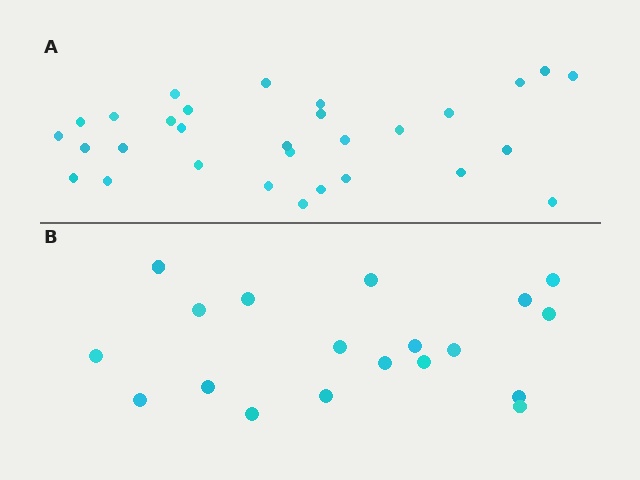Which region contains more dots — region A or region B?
Region A (the top region) has more dots.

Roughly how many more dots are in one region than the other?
Region A has roughly 12 or so more dots than region B.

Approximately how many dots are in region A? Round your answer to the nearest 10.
About 30 dots.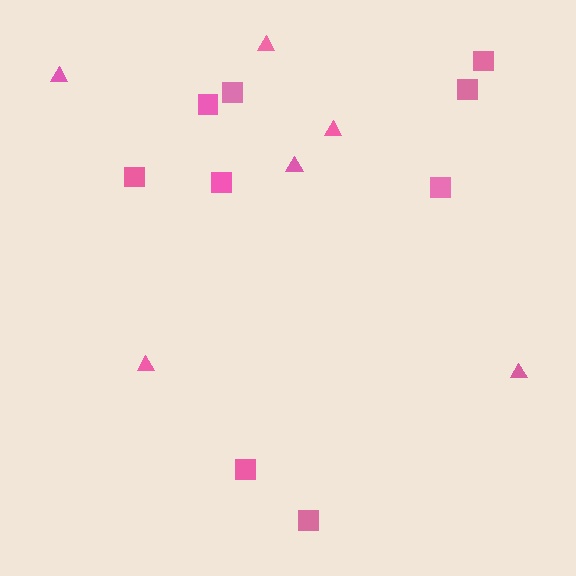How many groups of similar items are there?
There are 2 groups: one group of squares (9) and one group of triangles (6).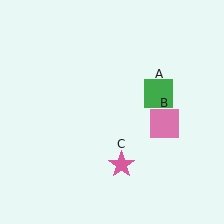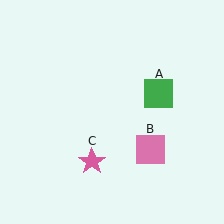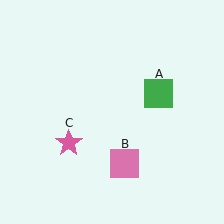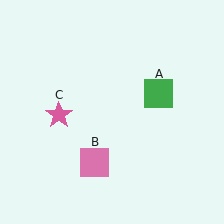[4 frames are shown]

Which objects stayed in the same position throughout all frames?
Green square (object A) remained stationary.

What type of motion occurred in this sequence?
The pink square (object B), pink star (object C) rotated clockwise around the center of the scene.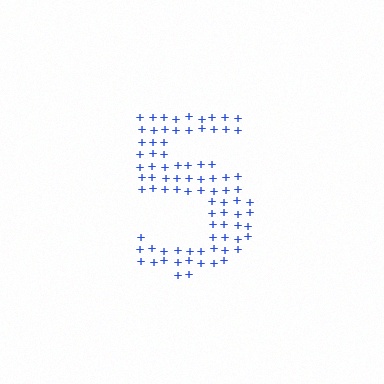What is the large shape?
The large shape is the digit 5.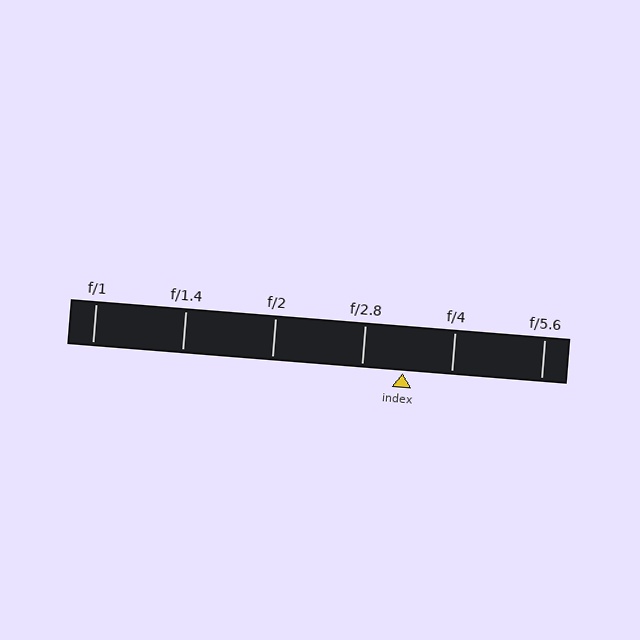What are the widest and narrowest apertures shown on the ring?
The widest aperture shown is f/1 and the narrowest is f/5.6.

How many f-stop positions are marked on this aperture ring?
There are 6 f-stop positions marked.